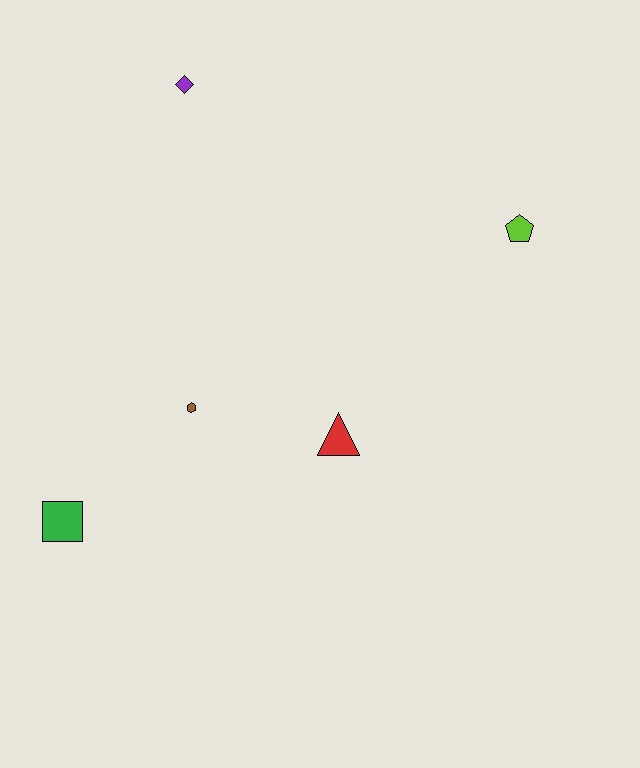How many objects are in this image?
There are 5 objects.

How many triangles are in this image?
There is 1 triangle.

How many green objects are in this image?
There is 1 green object.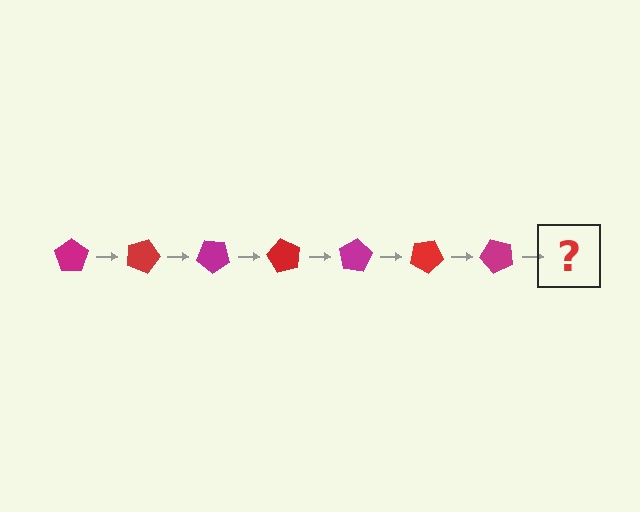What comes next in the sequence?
The next element should be a red pentagon, rotated 140 degrees from the start.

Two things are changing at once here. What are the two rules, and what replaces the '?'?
The two rules are that it rotates 20 degrees each step and the color cycles through magenta and red. The '?' should be a red pentagon, rotated 140 degrees from the start.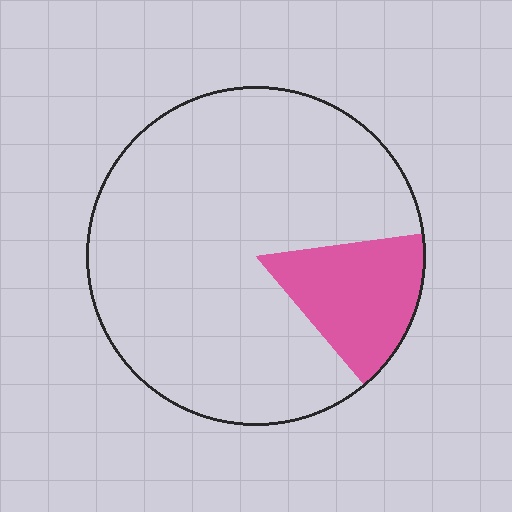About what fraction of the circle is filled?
About one sixth (1/6).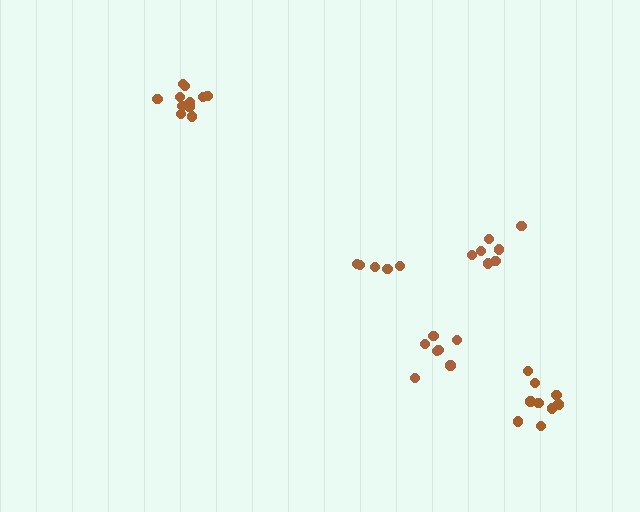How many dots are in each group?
Group 1: 11 dots, Group 2: 9 dots, Group 3: 7 dots, Group 4: 5 dots, Group 5: 7 dots (39 total).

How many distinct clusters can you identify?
There are 5 distinct clusters.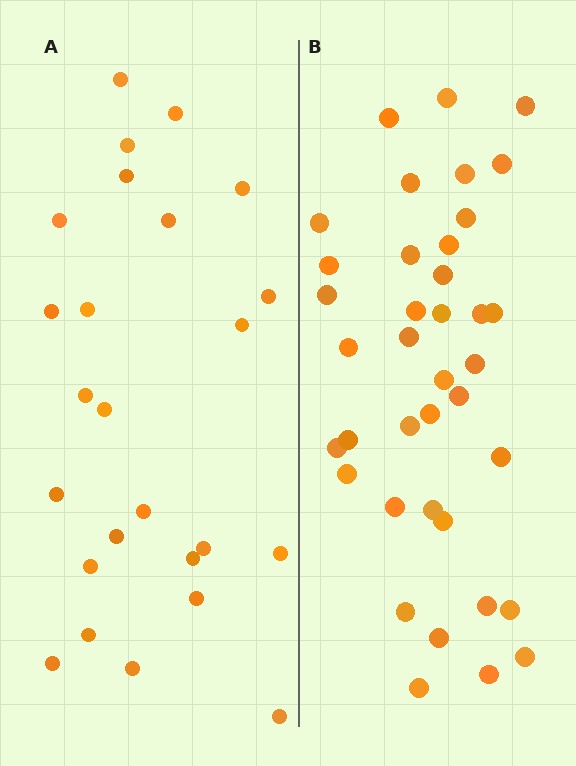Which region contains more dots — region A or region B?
Region B (the right region) has more dots.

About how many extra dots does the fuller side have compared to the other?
Region B has approximately 15 more dots than region A.